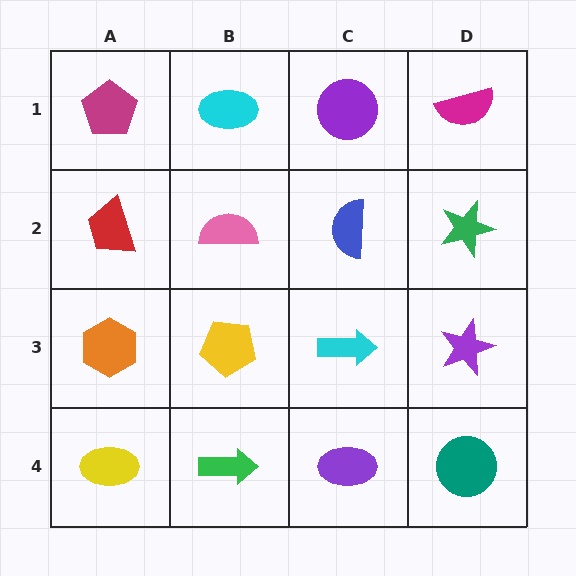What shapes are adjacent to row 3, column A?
A red trapezoid (row 2, column A), a yellow ellipse (row 4, column A), a yellow pentagon (row 3, column B).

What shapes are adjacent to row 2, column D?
A magenta semicircle (row 1, column D), a purple star (row 3, column D), a blue semicircle (row 2, column C).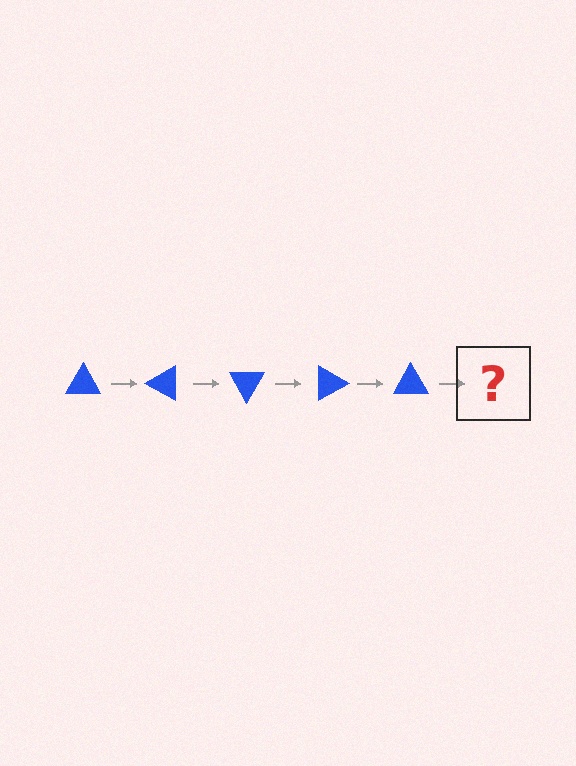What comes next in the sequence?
The next element should be a blue triangle rotated 150 degrees.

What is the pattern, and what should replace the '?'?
The pattern is that the triangle rotates 30 degrees each step. The '?' should be a blue triangle rotated 150 degrees.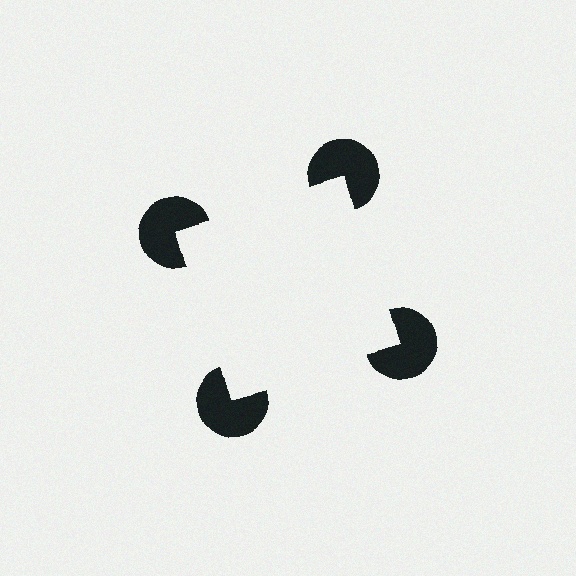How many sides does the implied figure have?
4 sides.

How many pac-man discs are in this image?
There are 4 — one at each vertex of the illusory square.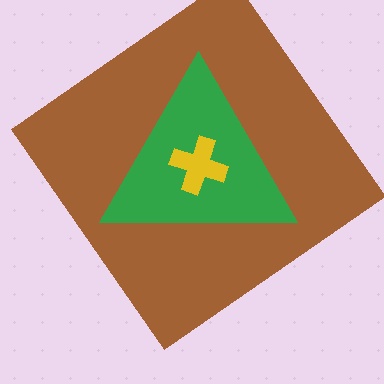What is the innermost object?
The yellow cross.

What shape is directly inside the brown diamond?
The green triangle.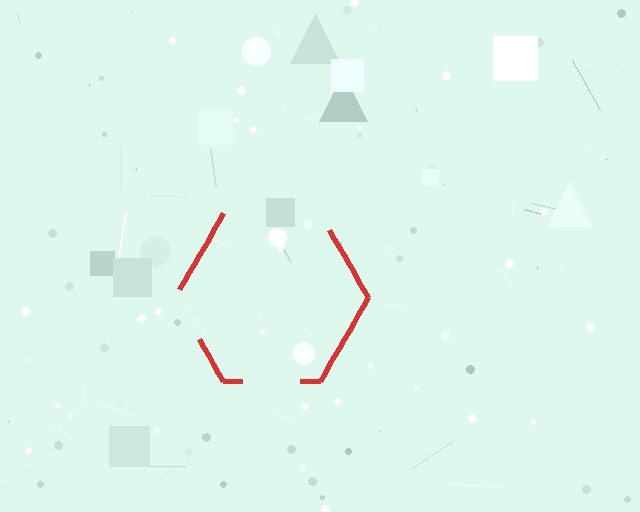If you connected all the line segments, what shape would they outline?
They would outline a hexagon.